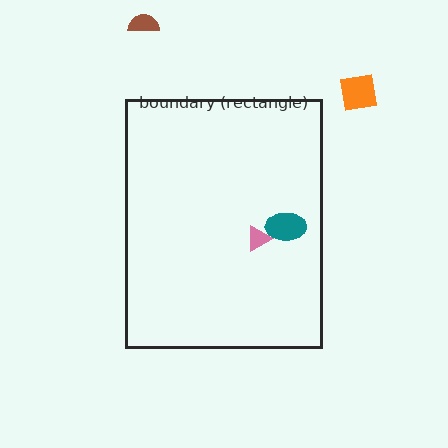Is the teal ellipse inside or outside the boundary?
Inside.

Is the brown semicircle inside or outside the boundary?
Outside.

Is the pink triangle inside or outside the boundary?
Inside.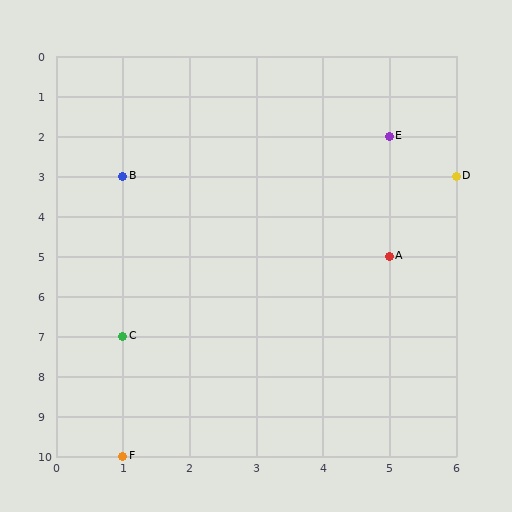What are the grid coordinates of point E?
Point E is at grid coordinates (5, 2).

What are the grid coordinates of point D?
Point D is at grid coordinates (6, 3).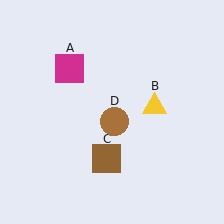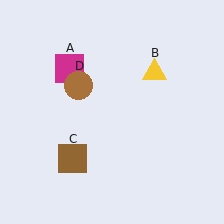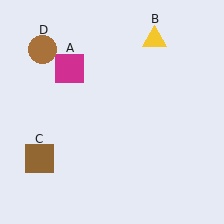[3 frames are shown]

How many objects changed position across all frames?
3 objects changed position: yellow triangle (object B), brown square (object C), brown circle (object D).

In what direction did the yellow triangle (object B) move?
The yellow triangle (object B) moved up.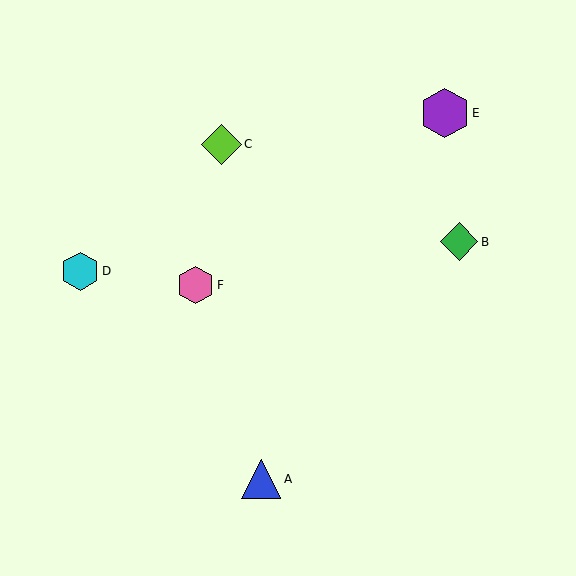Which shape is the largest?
The purple hexagon (labeled E) is the largest.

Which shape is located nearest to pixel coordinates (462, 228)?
The green diamond (labeled B) at (459, 242) is nearest to that location.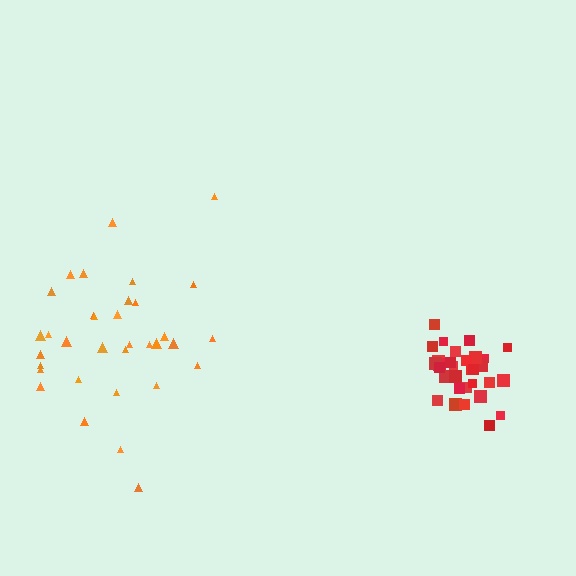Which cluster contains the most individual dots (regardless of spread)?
Orange (34).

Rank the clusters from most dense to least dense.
red, orange.